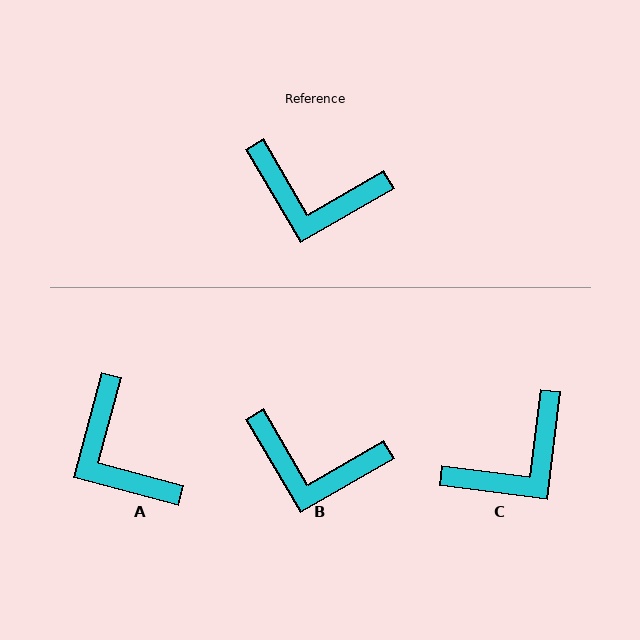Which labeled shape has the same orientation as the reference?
B.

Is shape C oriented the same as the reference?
No, it is off by about 53 degrees.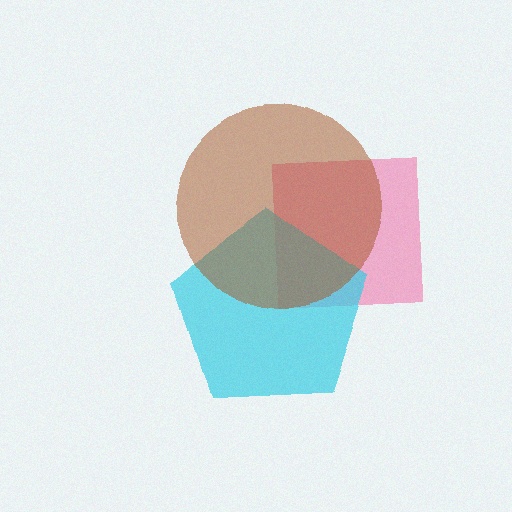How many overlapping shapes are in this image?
There are 3 overlapping shapes in the image.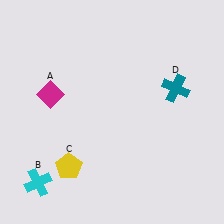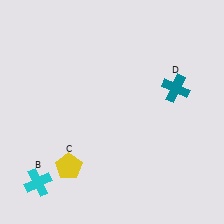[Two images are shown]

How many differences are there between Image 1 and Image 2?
There is 1 difference between the two images.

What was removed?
The magenta diamond (A) was removed in Image 2.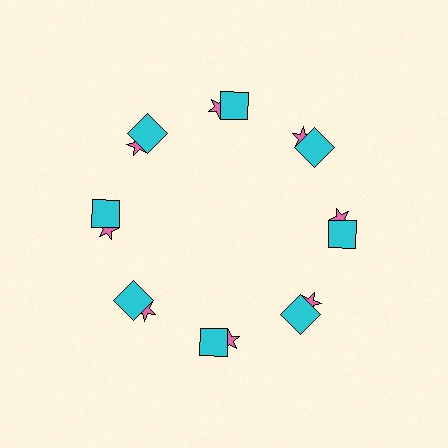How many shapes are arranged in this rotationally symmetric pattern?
There are 16 shapes, arranged in 8 groups of 2.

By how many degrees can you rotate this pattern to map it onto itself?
The pattern maps onto itself every 45 degrees of rotation.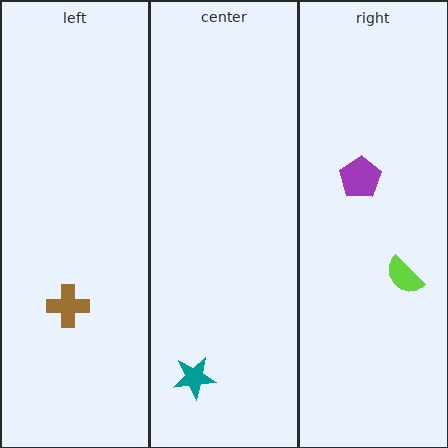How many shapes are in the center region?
1.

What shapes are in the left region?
The brown cross.